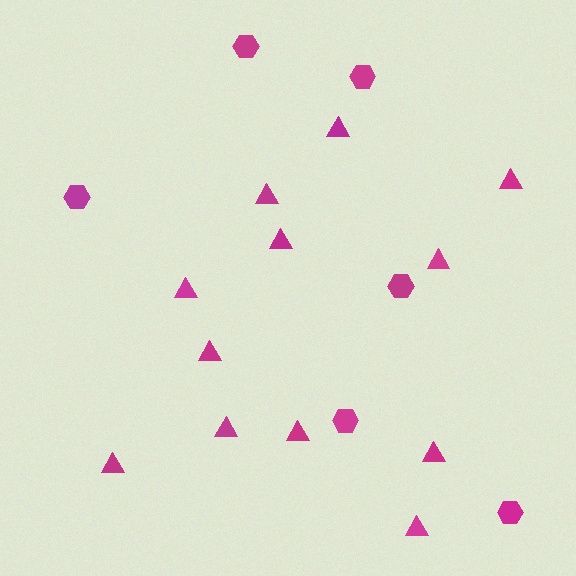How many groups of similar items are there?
There are 2 groups: one group of triangles (12) and one group of hexagons (6).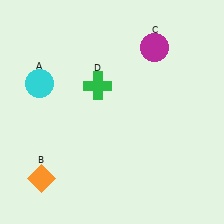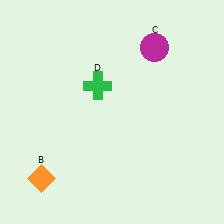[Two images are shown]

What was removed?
The cyan circle (A) was removed in Image 2.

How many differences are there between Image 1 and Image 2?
There is 1 difference between the two images.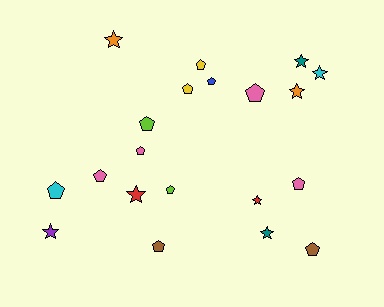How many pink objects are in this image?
There are 4 pink objects.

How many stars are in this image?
There are 8 stars.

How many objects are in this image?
There are 20 objects.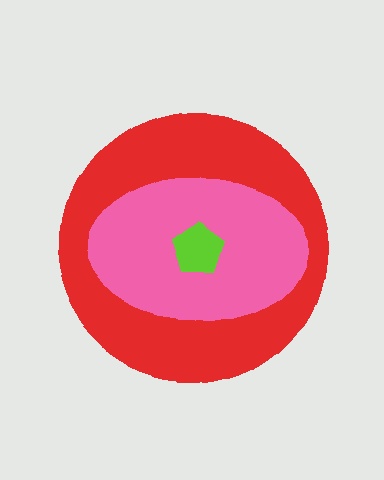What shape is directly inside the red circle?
The pink ellipse.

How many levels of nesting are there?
3.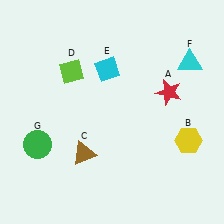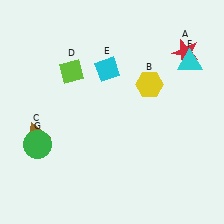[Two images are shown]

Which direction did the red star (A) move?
The red star (A) moved up.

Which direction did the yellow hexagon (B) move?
The yellow hexagon (B) moved up.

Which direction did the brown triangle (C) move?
The brown triangle (C) moved left.